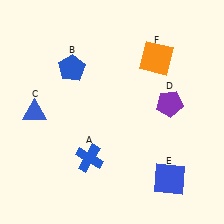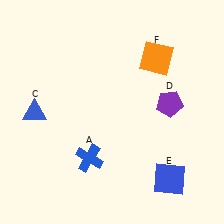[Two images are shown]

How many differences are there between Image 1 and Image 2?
There is 1 difference between the two images.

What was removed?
The blue pentagon (B) was removed in Image 2.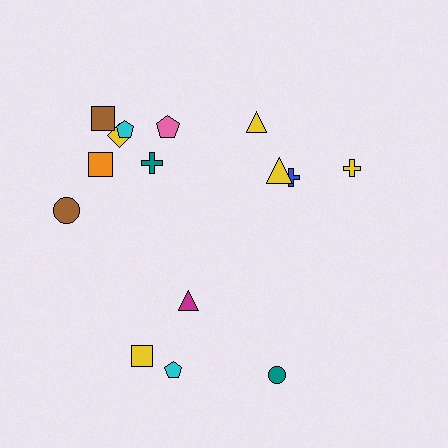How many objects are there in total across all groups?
There are 15 objects.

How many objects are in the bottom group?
There are 4 objects.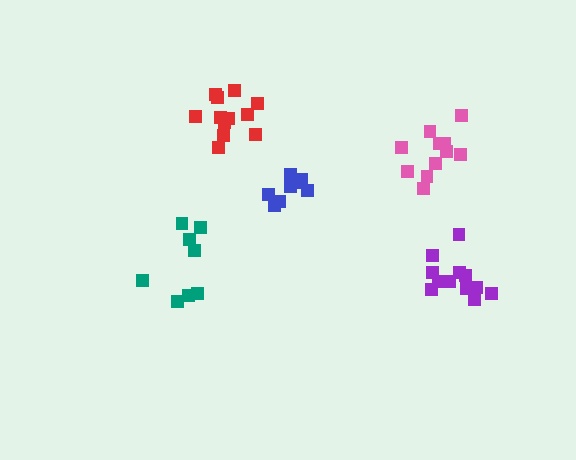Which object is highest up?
The red cluster is topmost.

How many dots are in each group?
Group 1: 13 dots, Group 2: 9 dots, Group 3: 11 dots, Group 4: 8 dots, Group 5: 12 dots (53 total).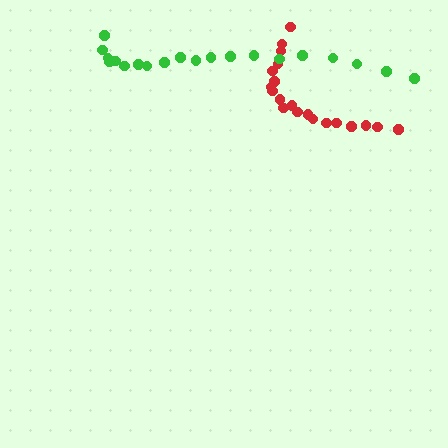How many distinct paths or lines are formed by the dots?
There are 2 distinct paths.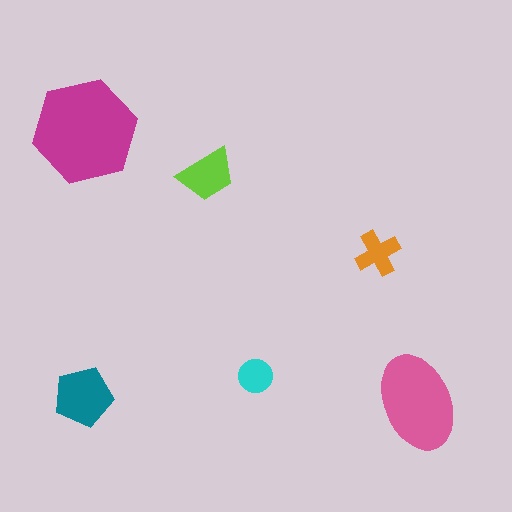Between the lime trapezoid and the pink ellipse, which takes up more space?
The pink ellipse.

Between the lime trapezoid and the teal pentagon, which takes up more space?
The teal pentagon.